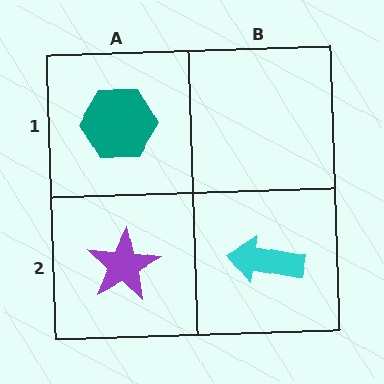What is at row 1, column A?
A teal hexagon.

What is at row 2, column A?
A purple star.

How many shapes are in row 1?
1 shape.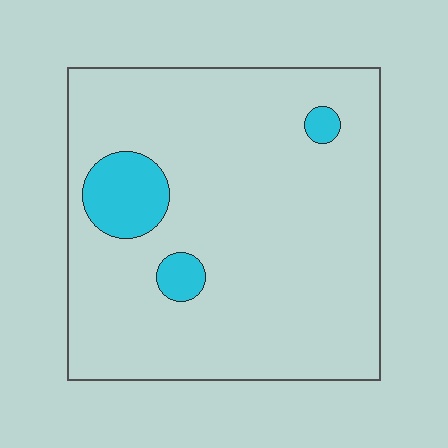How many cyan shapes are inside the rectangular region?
3.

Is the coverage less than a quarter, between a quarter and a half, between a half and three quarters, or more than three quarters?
Less than a quarter.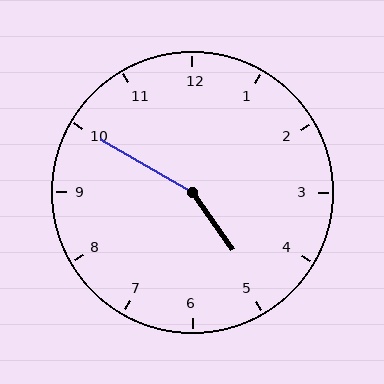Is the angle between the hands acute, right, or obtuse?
It is obtuse.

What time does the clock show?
4:50.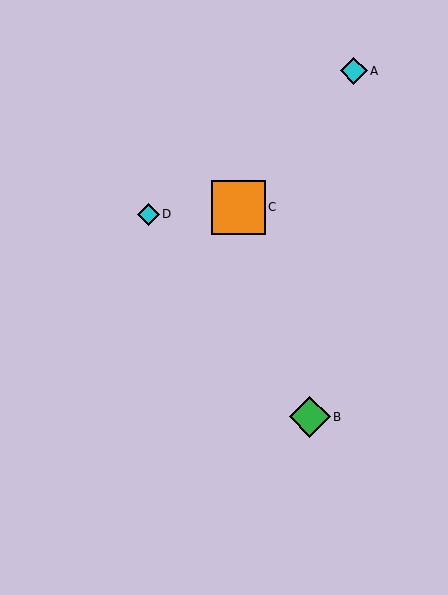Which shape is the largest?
The orange square (labeled C) is the largest.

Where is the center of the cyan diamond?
The center of the cyan diamond is at (354, 71).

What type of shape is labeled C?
Shape C is an orange square.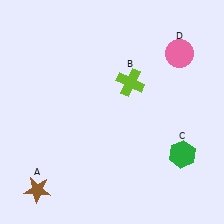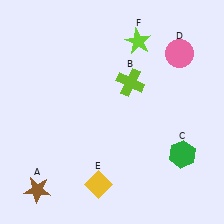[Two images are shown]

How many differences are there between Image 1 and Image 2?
There are 2 differences between the two images.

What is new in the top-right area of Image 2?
A lime star (F) was added in the top-right area of Image 2.